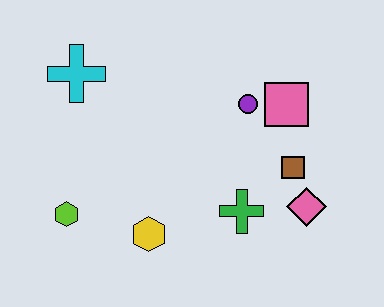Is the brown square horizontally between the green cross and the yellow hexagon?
No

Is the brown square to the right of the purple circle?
Yes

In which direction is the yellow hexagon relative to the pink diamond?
The yellow hexagon is to the left of the pink diamond.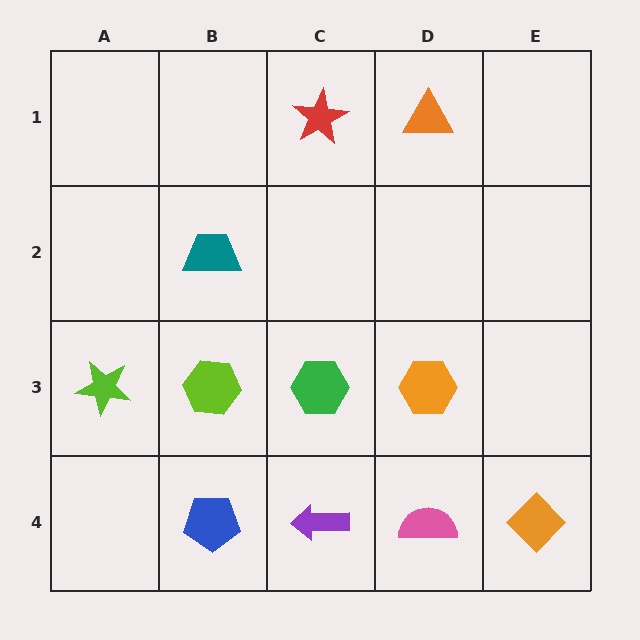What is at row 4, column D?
A pink semicircle.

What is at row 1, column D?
An orange triangle.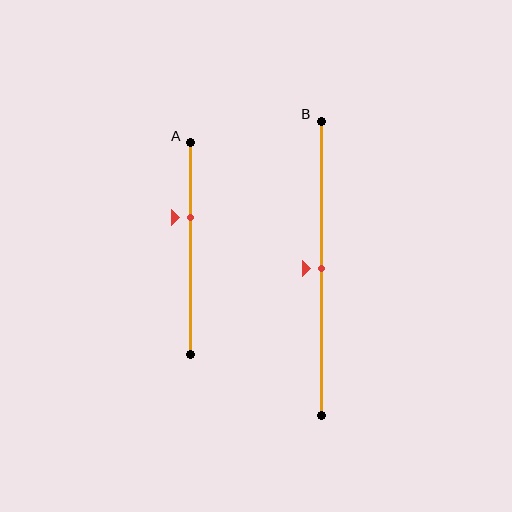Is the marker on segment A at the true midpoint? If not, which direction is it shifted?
No, the marker on segment A is shifted upward by about 15% of the segment length.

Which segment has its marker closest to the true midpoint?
Segment B has its marker closest to the true midpoint.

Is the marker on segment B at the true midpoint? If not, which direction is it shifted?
Yes, the marker on segment B is at the true midpoint.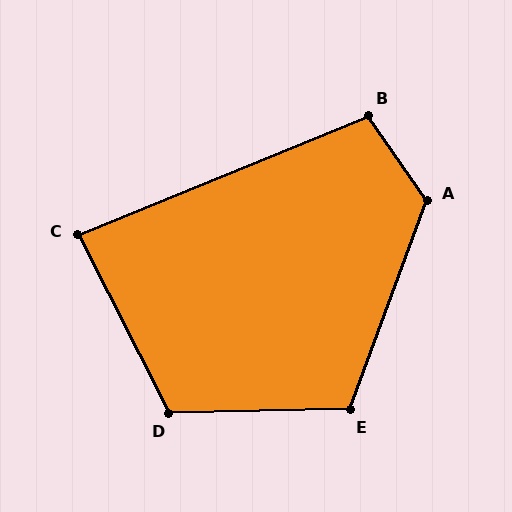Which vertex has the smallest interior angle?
C, at approximately 85 degrees.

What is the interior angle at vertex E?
Approximately 111 degrees (obtuse).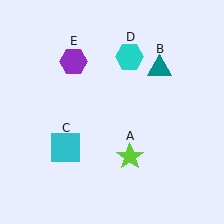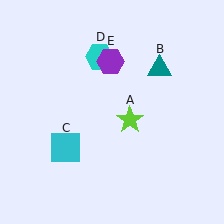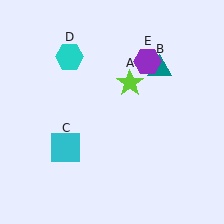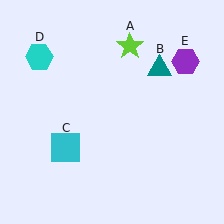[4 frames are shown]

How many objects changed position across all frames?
3 objects changed position: lime star (object A), cyan hexagon (object D), purple hexagon (object E).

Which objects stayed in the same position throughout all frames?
Teal triangle (object B) and cyan square (object C) remained stationary.